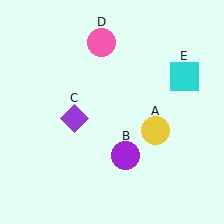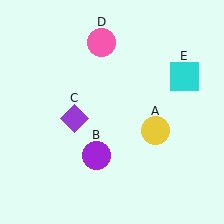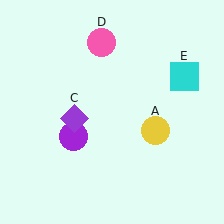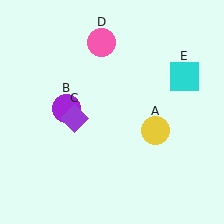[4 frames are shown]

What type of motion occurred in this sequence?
The purple circle (object B) rotated clockwise around the center of the scene.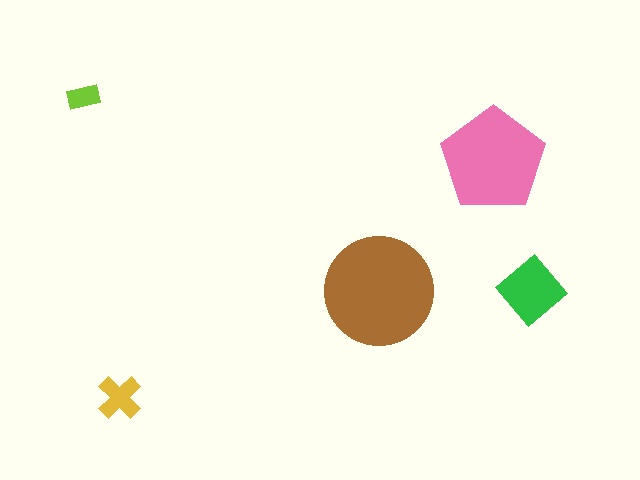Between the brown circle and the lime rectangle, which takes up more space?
The brown circle.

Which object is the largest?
The brown circle.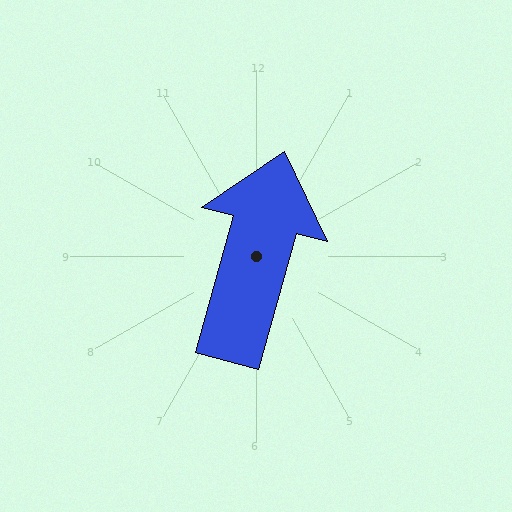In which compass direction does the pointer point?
North.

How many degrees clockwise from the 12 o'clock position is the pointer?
Approximately 15 degrees.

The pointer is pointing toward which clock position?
Roughly 1 o'clock.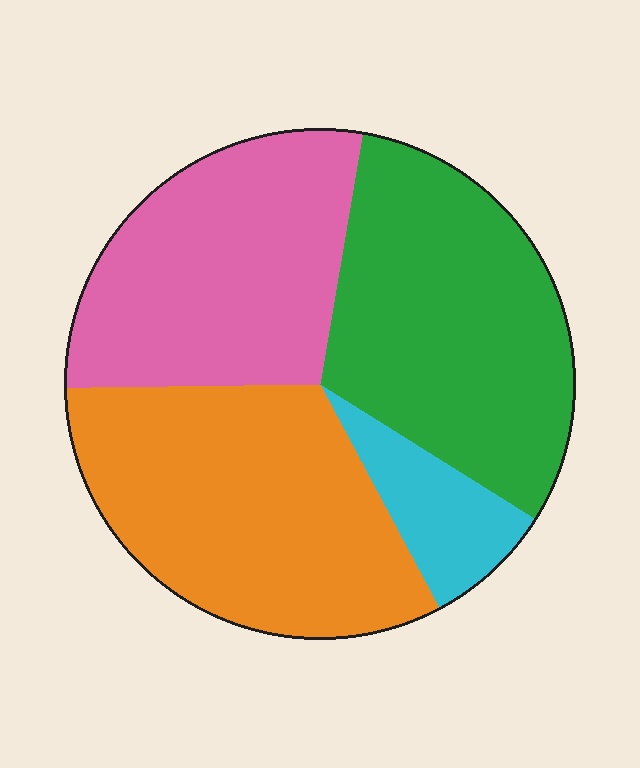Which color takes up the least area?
Cyan, at roughly 10%.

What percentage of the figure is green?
Green covers 31% of the figure.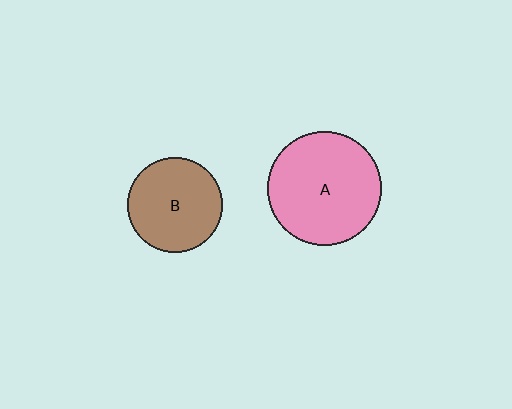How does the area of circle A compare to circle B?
Approximately 1.4 times.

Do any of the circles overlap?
No, none of the circles overlap.